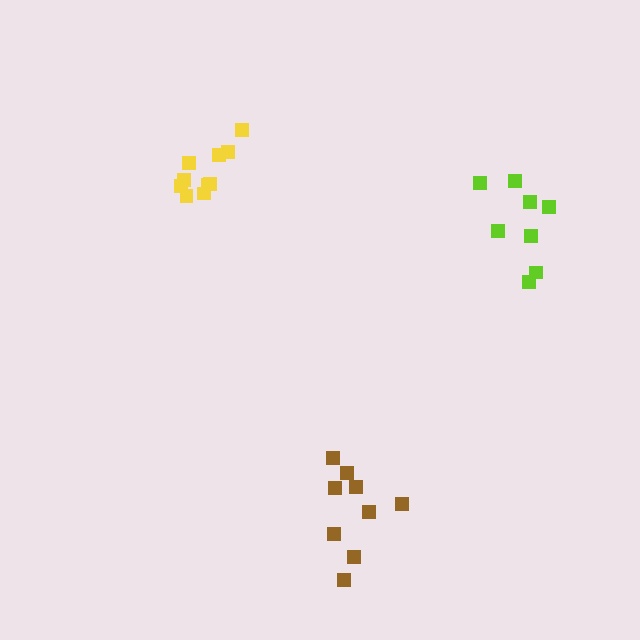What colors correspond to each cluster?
The clusters are colored: lime, yellow, brown.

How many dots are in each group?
Group 1: 8 dots, Group 2: 10 dots, Group 3: 9 dots (27 total).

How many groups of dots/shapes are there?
There are 3 groups.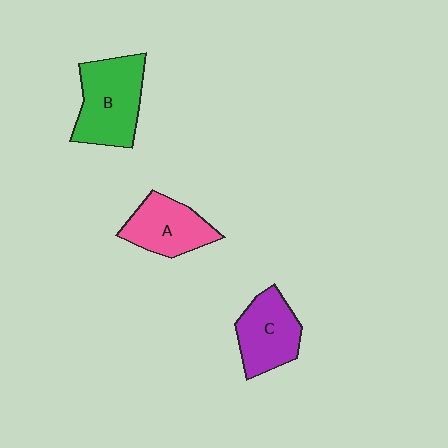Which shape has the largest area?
Shape B (green).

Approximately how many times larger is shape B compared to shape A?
Approximately 1.3 times.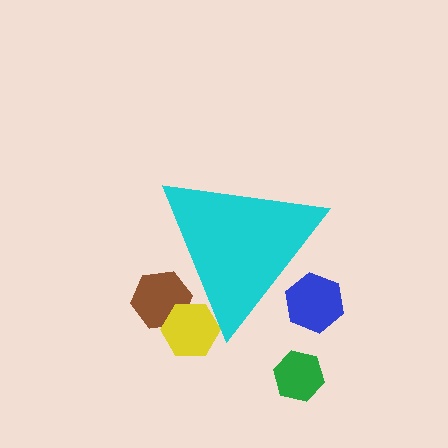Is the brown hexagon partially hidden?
Yes, the brown hexagon is partially hidden behind the cyan triangle.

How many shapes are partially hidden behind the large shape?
3 shapes are partially hidden.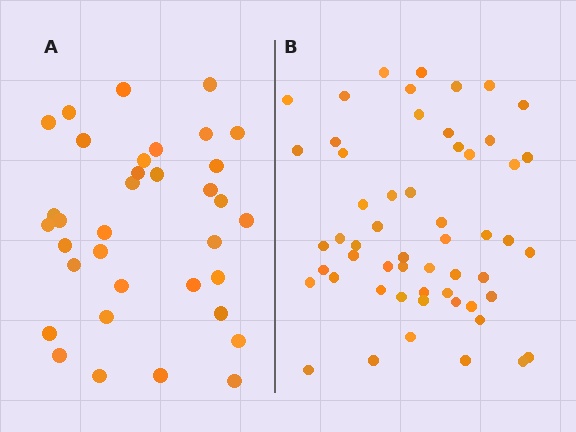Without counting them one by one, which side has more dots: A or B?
Region B (the right region) has more dots.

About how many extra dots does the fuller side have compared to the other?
Region B has approximately 20 more dots than region A.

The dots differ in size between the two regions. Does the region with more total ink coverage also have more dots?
No. Region A has more total ink coverage because its dots are larger, but region B actually contains more individual dots. Total area can be misleading — the number of items is what matters here.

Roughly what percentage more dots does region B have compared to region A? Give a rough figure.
About 55% more.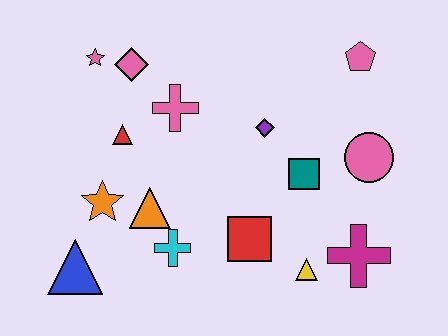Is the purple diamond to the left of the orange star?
No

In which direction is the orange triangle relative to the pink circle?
The orange triangle is to the left of the pink circle.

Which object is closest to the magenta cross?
The yellow triangle is closest to the magenta cross.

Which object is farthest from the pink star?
The magenta cross is farthest from the pink star.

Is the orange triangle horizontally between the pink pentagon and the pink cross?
No